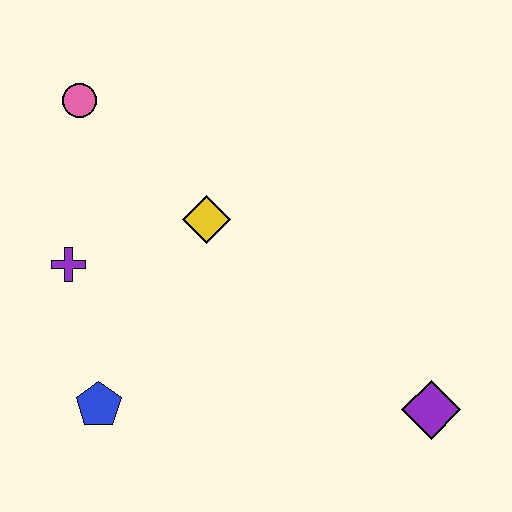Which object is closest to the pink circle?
The purple cross is closest to the pink circle.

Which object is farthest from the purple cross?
The purple diamond is farthest from the purple cross.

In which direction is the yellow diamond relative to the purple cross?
The yellow diamond is to the right of the purple cross.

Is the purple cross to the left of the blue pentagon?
Yes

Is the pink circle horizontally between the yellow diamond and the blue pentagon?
No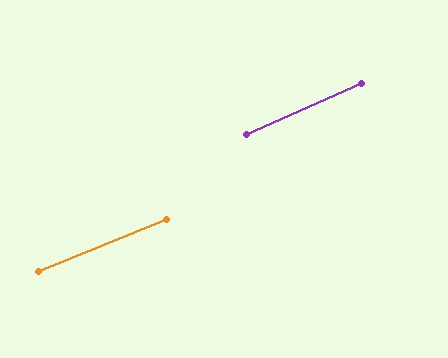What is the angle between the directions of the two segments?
Approximately 2 degrees.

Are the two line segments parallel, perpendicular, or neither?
Parallel — their directions differ by only 1.9°.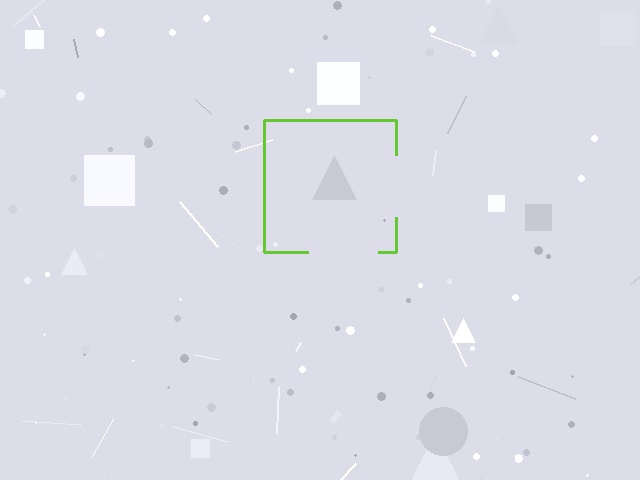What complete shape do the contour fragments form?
The contour fragments form a square.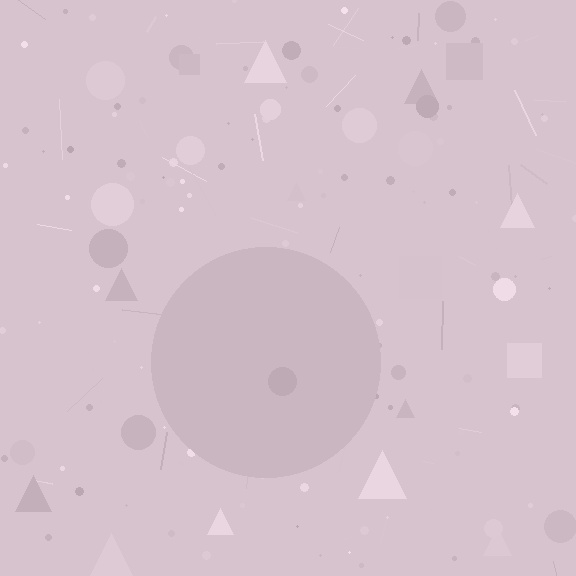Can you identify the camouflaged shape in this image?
The camouflaged shape is a circle.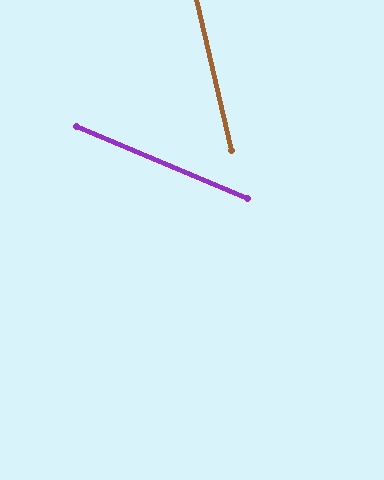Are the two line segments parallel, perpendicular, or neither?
Neither parallel nor perpendicular — they differ by about 54°.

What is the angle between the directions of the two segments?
Approximately 54 degrees.